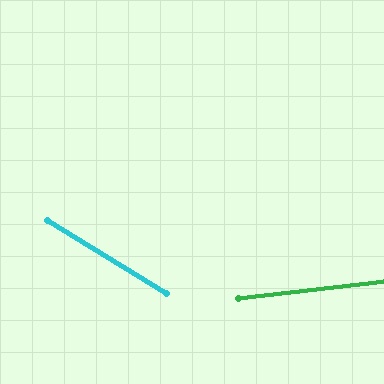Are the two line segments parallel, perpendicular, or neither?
Neither parallel nor perpendicular — they differ by about 38°.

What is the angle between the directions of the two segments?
Approximately 38 degrees.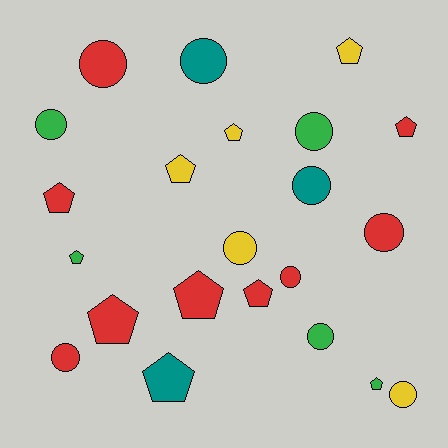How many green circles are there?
There are 3 green circles.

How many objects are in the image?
There are 22 objects.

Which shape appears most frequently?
Circle, with 11 objects.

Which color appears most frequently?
Red, with 9 objects.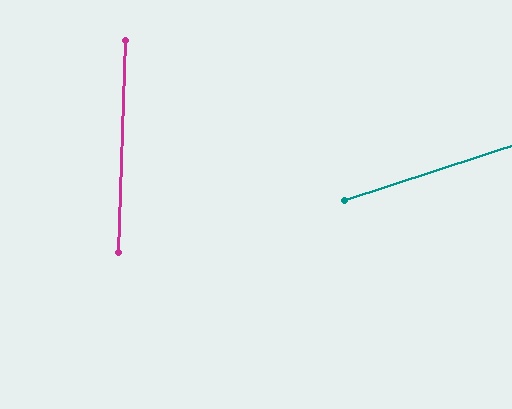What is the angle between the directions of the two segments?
Approximately 70 degrees.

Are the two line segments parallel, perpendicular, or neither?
Neither parallel nor perpendicular — they differ by about 70°.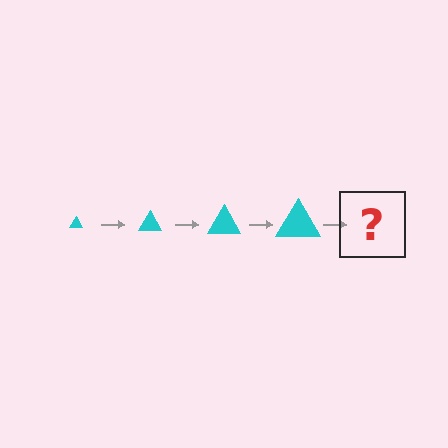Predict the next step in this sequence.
The next step is a cyan triangle, larger than the previous one.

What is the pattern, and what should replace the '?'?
The pattern is that the triangle gets progressively larger each step. The '?' should be a cyan triangle, larger than the previous one.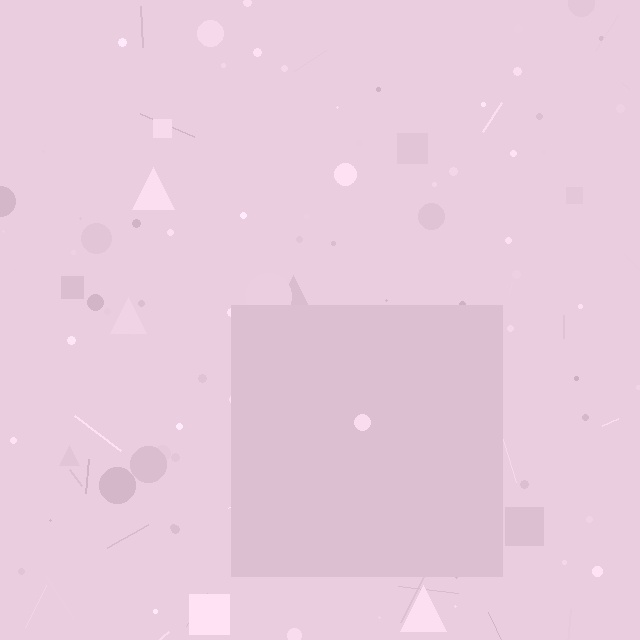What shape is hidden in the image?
A square is hidden in the image.